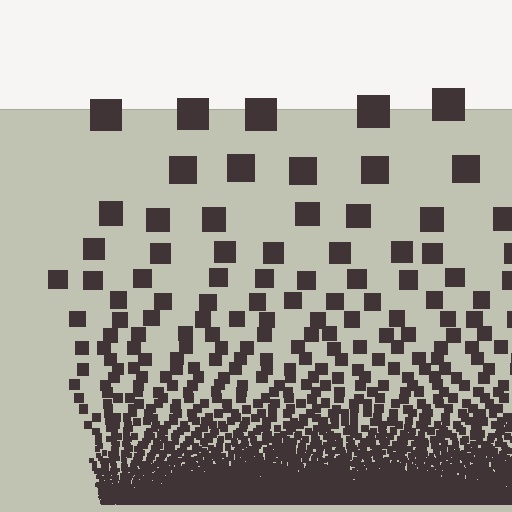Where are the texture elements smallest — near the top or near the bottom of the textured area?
Near the bottom.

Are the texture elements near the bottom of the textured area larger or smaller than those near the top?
Smaller. The gradient is inverted — elements near the bottom are smaller and denser.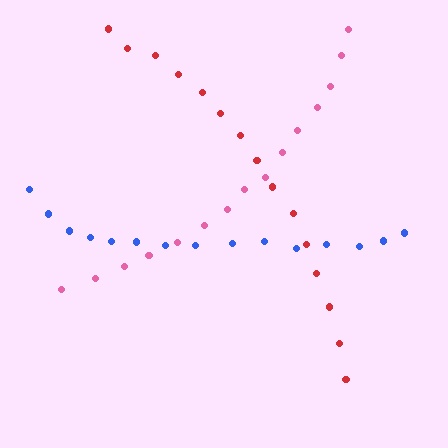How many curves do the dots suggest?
There are 3 distinct paths.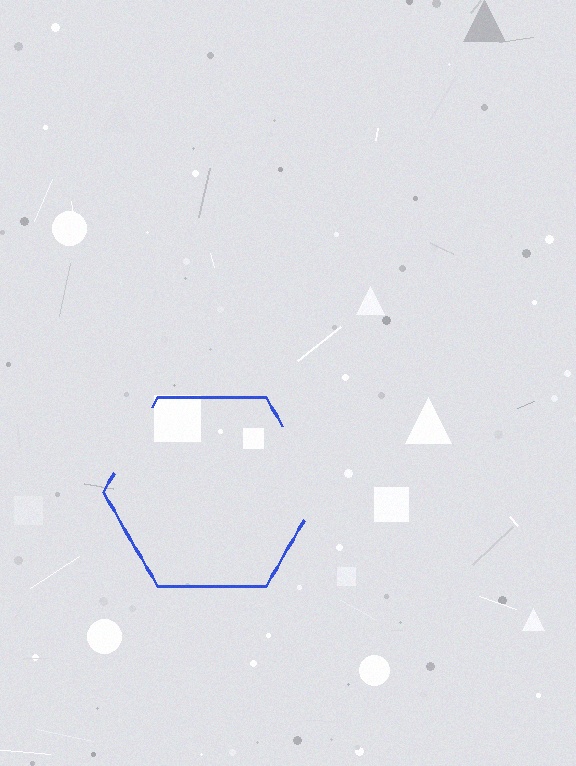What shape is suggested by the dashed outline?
The dashed outline suggests a hexagon.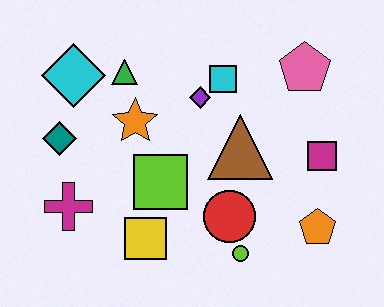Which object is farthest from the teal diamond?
The orange pentagon is farthest from the teal diamond.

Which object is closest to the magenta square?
The orange pentagon is closest to the magenta square.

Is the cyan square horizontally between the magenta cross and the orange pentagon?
Yes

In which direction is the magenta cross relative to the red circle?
The magenta cross is to the left of the red circle.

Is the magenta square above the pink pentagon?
No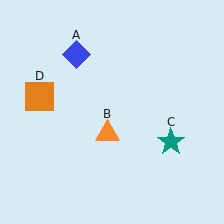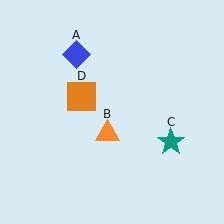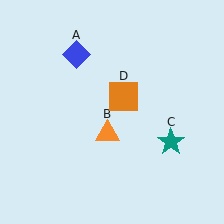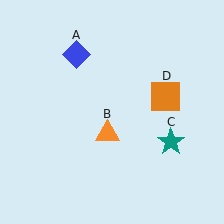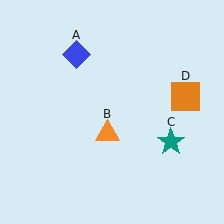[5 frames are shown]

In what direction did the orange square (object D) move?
The orange square (object D) moved right.